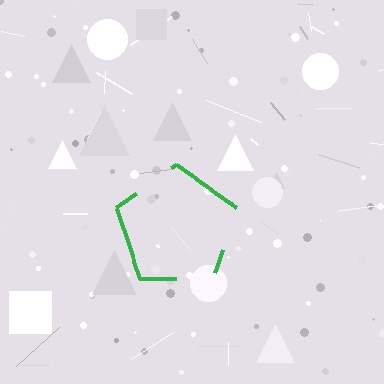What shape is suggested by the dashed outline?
The dashed outline suggests a pentagon.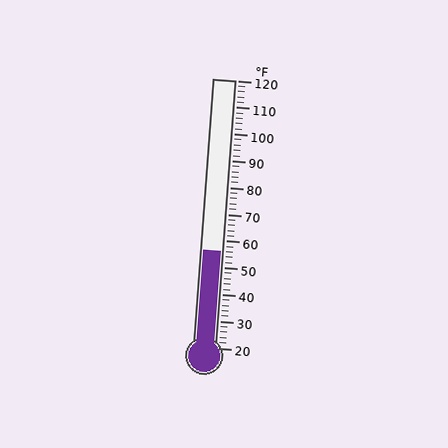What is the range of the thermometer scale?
The thermometer scale ranges from 20°F to 120°F.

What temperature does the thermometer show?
The thermometer shows approximately 56°F.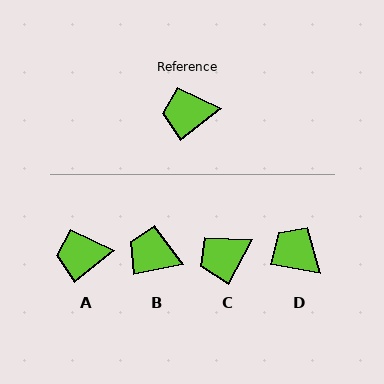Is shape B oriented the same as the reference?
No, it is off by about 28 degrees.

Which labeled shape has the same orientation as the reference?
A.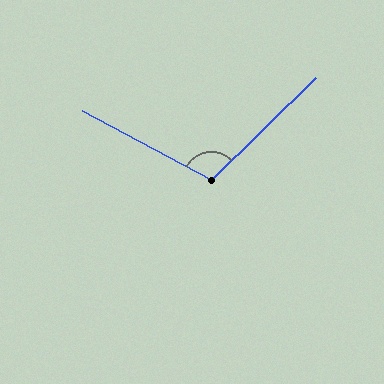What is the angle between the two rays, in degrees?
Approximately 108 degrees.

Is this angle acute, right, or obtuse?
It is obtuse.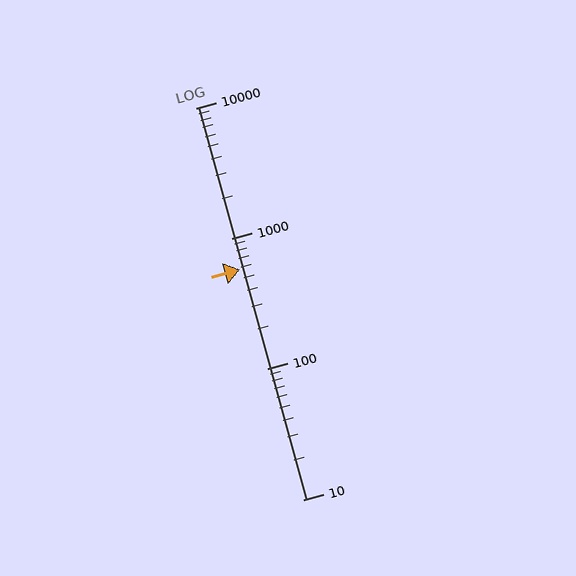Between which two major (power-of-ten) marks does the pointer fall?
The pointer is between 100 and 1000.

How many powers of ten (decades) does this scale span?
The scale spans 3 decades, from 10 to 10000.